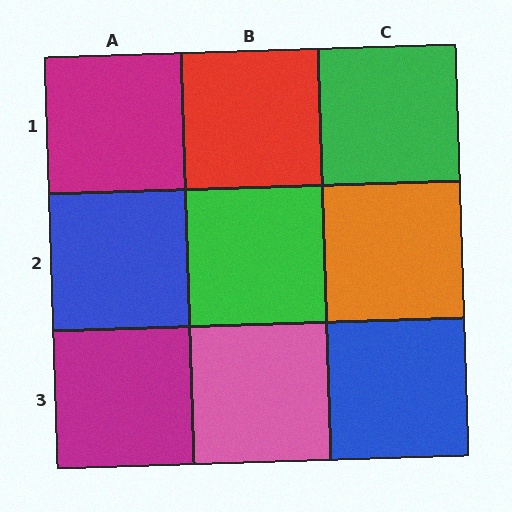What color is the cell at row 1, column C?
Green.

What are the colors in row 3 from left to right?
Magenta, pink, blue.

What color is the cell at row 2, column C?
Orange.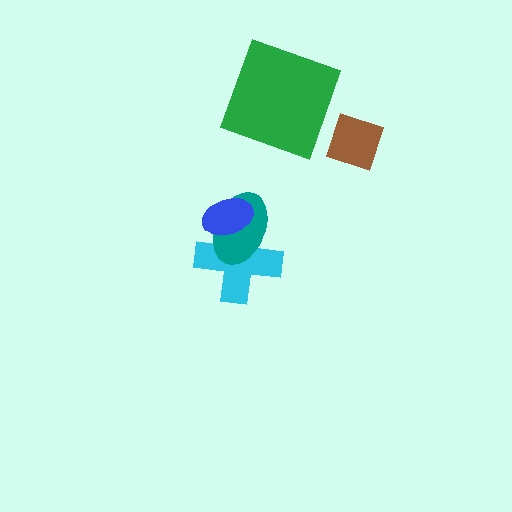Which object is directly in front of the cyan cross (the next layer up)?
The teal ellipse is directly in front of the cyan cross.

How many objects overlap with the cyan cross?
2 objects overlap with the cyan cross.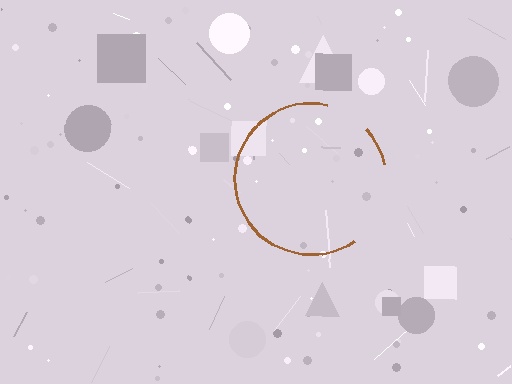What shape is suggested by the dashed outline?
The dashed outline suggests a circle.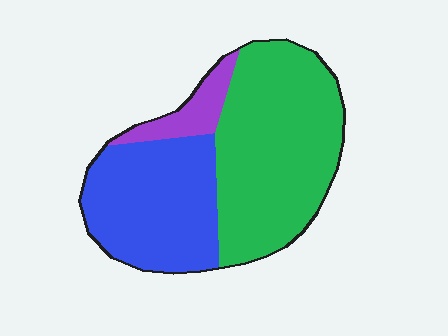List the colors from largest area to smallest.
From largest to smallest: green, blue, purple.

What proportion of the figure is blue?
Blue takes up about three eighths (3/8) of the figure.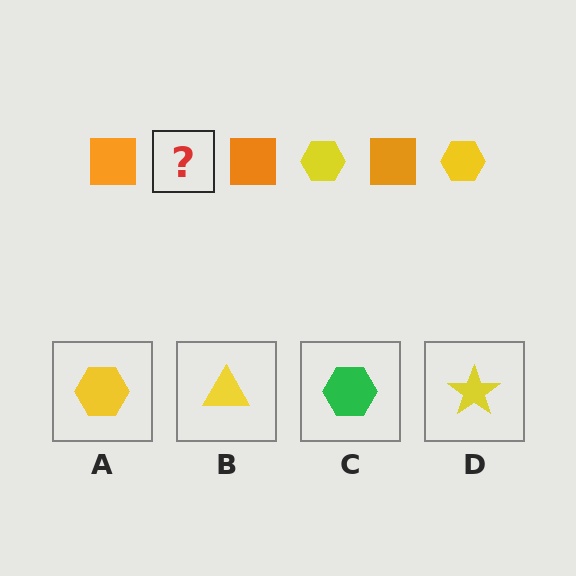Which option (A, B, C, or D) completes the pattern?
A.